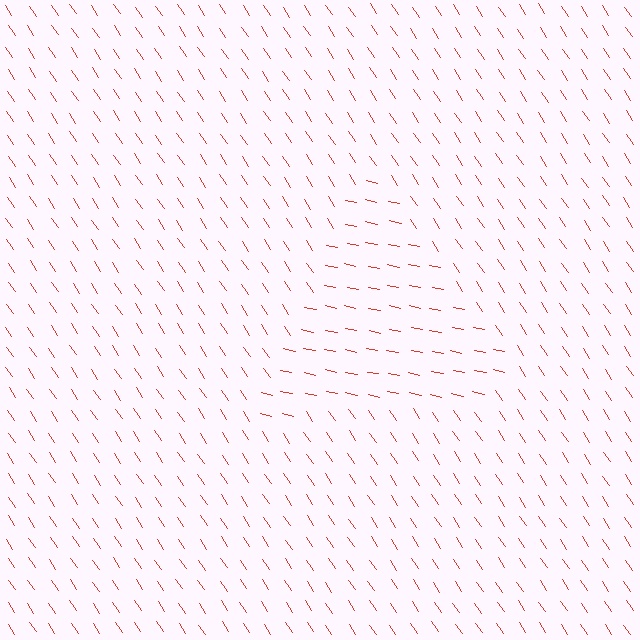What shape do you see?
I see a triangle.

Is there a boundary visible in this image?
Yes, there is a texture boundary formed by a change in line orientation.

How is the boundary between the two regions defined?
The boundary is defined purely by a change in line orientation (approximately 45 degrees difference). All lines are the same color and thickness.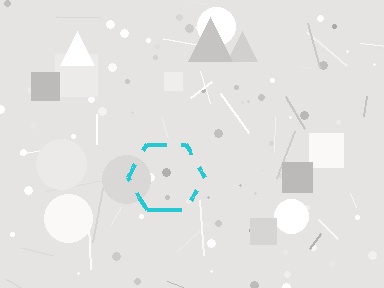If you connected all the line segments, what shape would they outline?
They would outline a hexagon.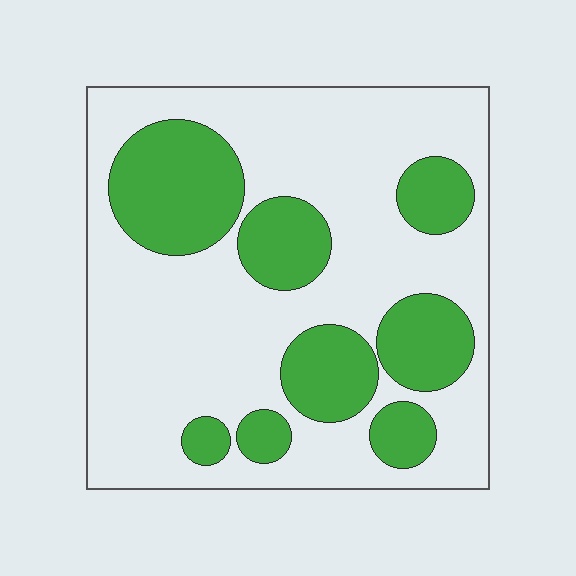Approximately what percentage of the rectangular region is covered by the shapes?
Approximately 30%.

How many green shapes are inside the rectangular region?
8.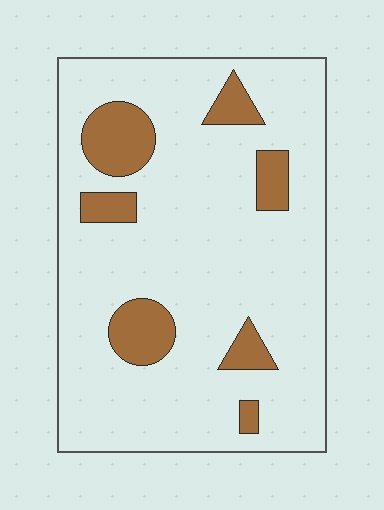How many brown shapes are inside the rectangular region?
7.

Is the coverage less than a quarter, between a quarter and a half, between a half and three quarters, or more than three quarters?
Less than a quarter.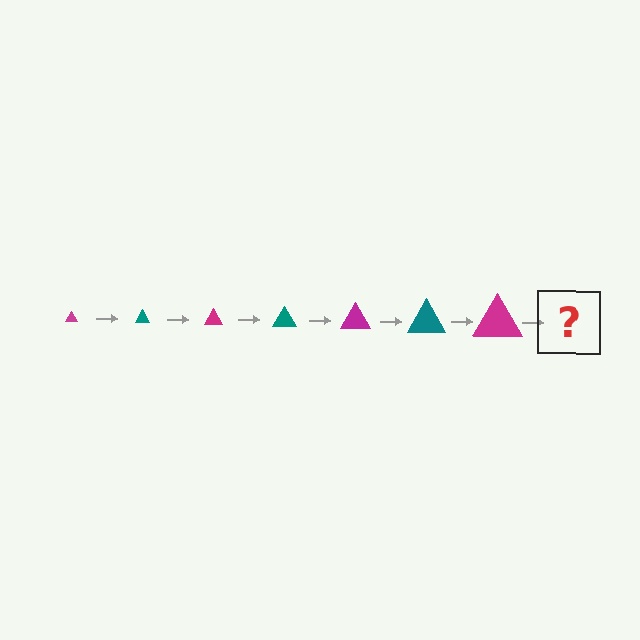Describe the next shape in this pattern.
It should be a teal triangle, larger than the previous one.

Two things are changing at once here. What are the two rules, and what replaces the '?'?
The two rules are that the triangle grows larger each step and the color cycles through magenta and teal. The '?' should be a teal triangle, larger than the previous one.